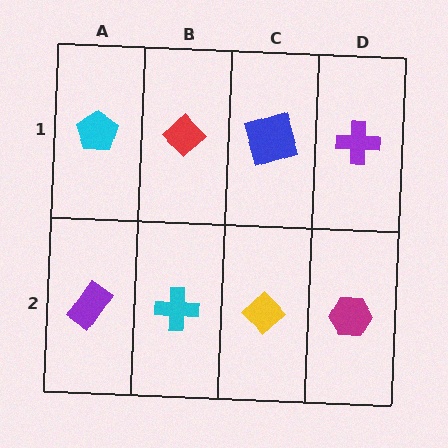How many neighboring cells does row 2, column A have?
2.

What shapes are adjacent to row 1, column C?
A yellow diamond (row 2, column C), a red diamond (row 1, column B), a purple cross (row 1, column D).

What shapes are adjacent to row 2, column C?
A blue square (row 1, column C), a cyan cross (row 2, column B), a magenta hexagon (row 2, column D).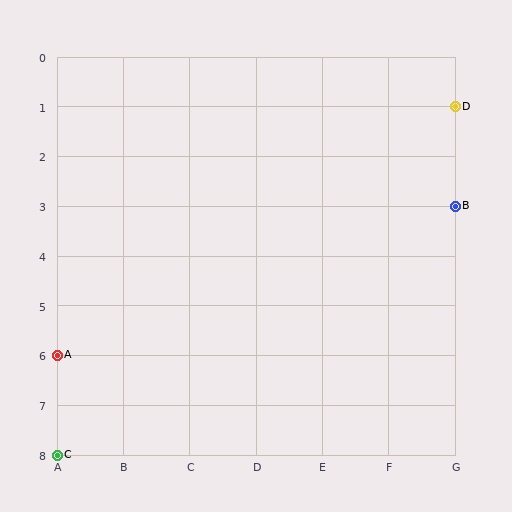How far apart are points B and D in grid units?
Points B and D are 2 rows apart.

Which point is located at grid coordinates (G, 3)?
Point B is at (G, 3).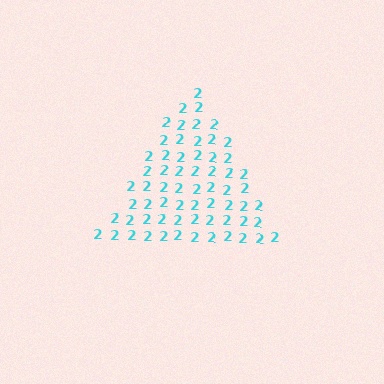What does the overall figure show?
The overall figure shows a triangle.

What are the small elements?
The small elements are digit 2's.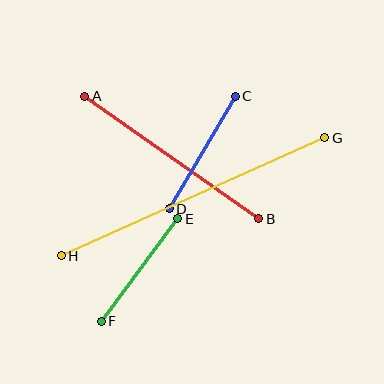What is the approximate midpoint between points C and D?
The midpoint is at approximately (202, 153) pixels.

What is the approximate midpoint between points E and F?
The midpoint is at approximately (140, 270) pixels.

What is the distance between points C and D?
The distance is approximately 131 pixels.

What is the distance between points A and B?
The distance is approximately 213 pixels.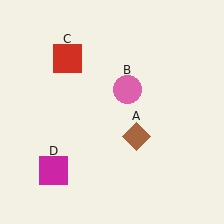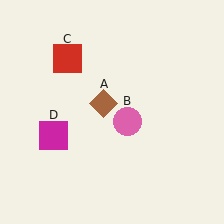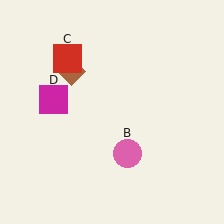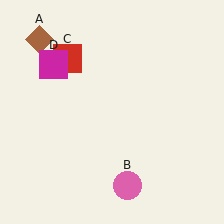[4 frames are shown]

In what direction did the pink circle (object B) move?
The pink circle (object B) moved down.